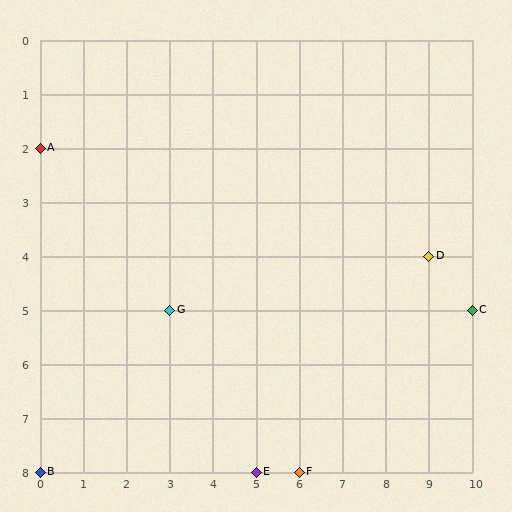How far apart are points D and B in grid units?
Points D and B are 9 columns and 4 rows apart (about 9.8 grid units diagonally).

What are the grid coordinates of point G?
Point G is at grid coordinates (3, 5).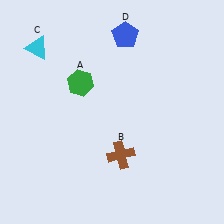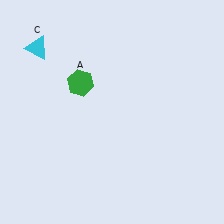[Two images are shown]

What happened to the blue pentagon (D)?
The blue pentagon (D) was removed in Image 2. It was in the top-right area of Image 1.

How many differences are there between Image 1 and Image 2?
There are 2 differences between the two images.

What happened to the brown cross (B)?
The brown cross (B) was removed in Image 2. It was in the bottom-right area of Image 1.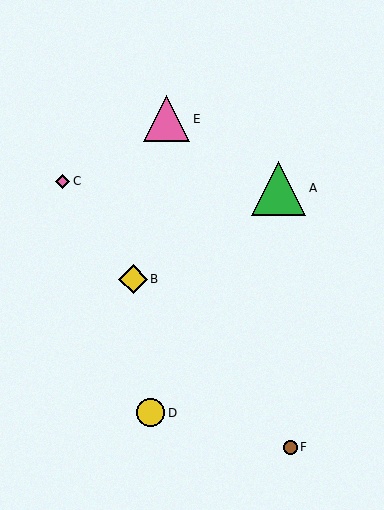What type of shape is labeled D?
Shape D is a yellow circle.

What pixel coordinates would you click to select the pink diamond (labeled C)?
Click at (63, 181) to select the pink diamond C.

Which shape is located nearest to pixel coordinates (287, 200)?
The green triangle (labeled A) at (278, 188) is nearest to that location.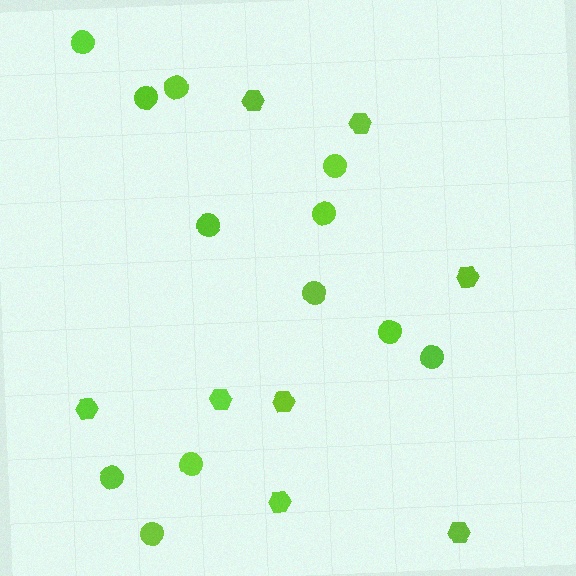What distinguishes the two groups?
There are 2 groups: one group of hexagons (8) and one group of circles (12).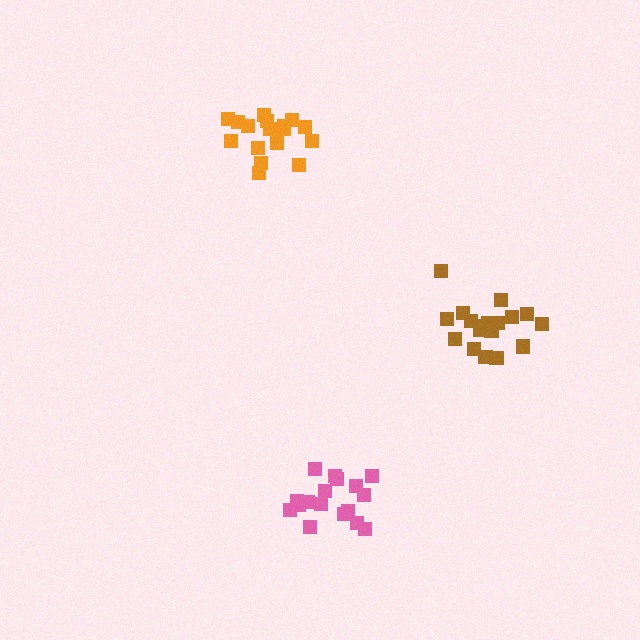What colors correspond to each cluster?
The clusters are colored: orange, brown, pink.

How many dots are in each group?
Group 1: 17 dots, Group 2: 18 dots, Group 3: 17 dots (52 total).